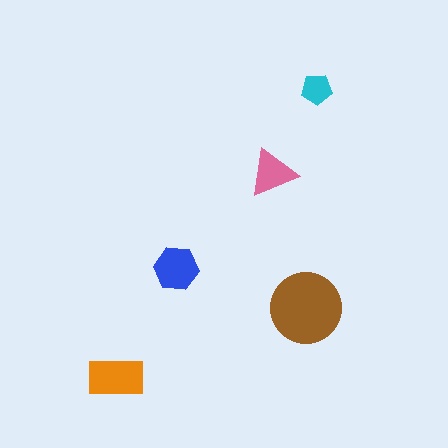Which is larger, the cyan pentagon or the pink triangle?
The pink triangle.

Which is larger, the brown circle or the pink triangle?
The brown circle.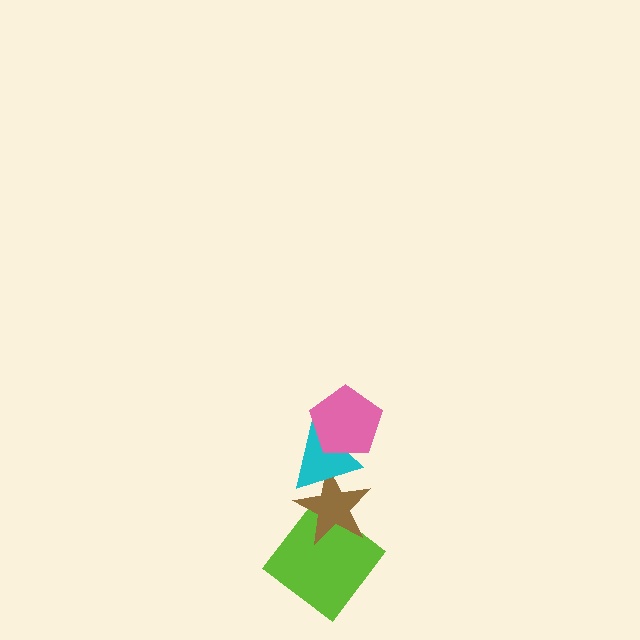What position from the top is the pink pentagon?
The pink pentagon is 1st from the top.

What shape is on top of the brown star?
The cyan triangle is on top of the brown star.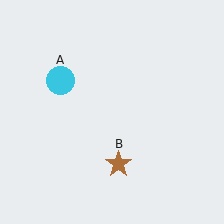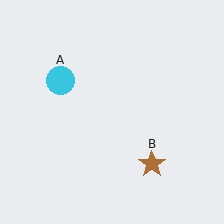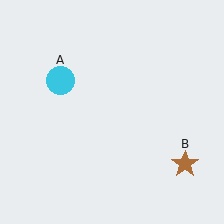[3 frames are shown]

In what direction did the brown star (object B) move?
The brown star (object B) moved right.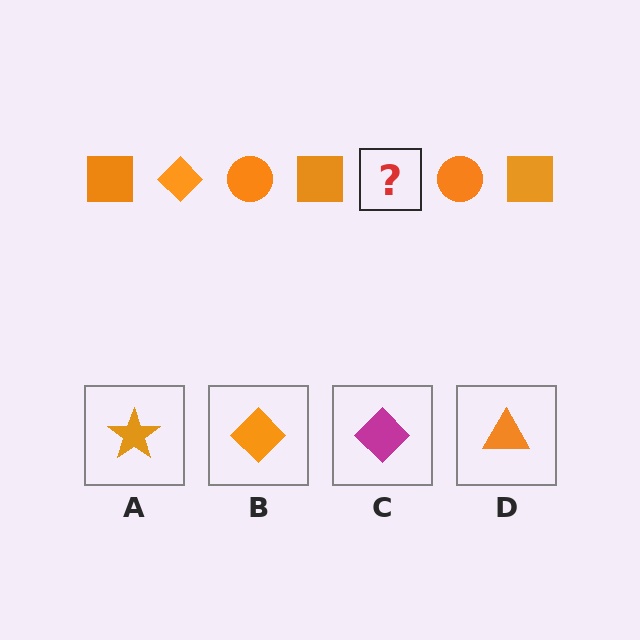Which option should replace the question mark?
Option B.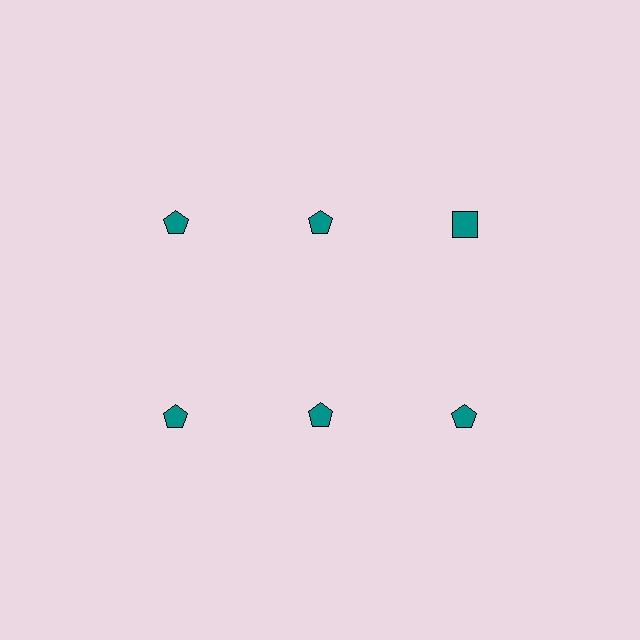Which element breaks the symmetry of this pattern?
The teal square in the top row, center column breaks the symmetry. All other shapes are teal pentagons.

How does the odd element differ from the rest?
It has a different shape: square instead of pentagon.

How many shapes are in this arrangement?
There are 6 shapes arranged in a grid pattern.